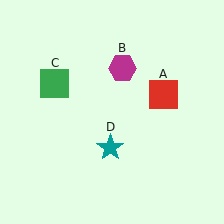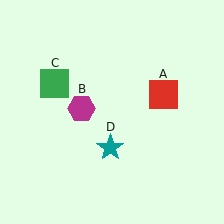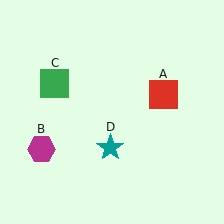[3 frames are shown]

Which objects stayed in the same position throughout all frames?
Red square (object A) and green square (object C) and teal star (object D) remained stationary.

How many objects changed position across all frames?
1 object changed position: magenta hexagon (object B).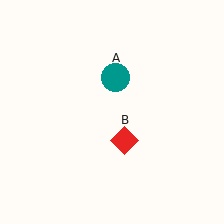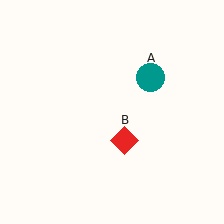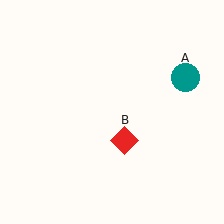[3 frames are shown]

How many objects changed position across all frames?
1 object changed position: teal circle (object A).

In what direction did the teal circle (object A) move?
The teal circle (object A) moved right.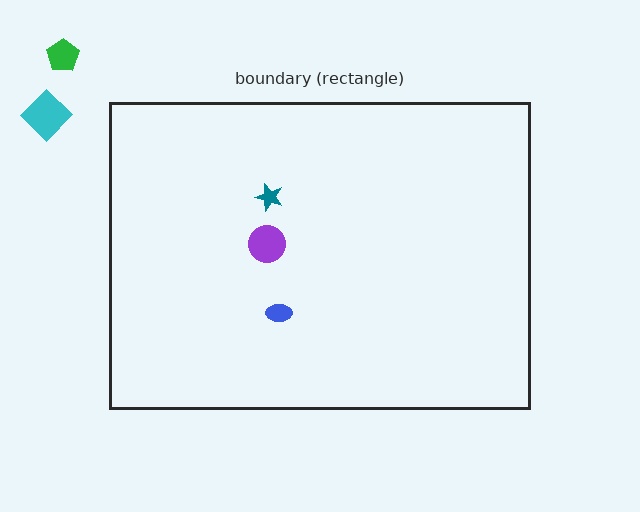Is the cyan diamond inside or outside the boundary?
Outside.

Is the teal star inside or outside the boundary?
Inside.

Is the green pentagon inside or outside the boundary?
Outside.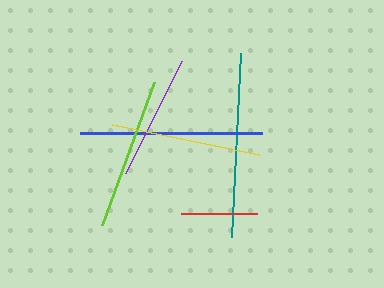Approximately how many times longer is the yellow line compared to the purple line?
The yellow line is approximately 1.2 times the length of the purple line.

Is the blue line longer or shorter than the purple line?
The blue line is longer than the purple line.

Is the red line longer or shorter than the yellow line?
The yellow line is longer than the red line.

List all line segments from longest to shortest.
From longest to shortest: teal, blue, lime, yellow, purple, red.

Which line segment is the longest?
The teal line is the longest at approximately 185 pixels.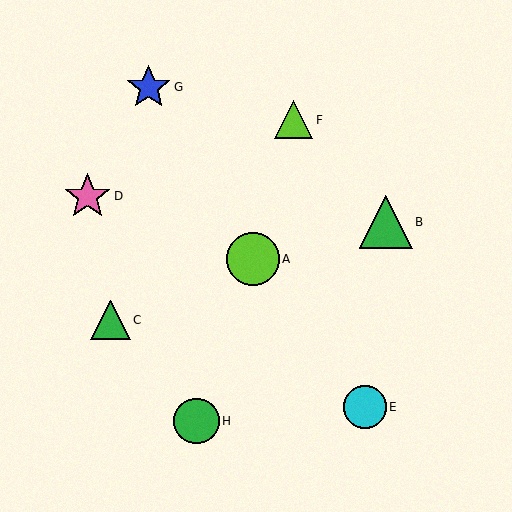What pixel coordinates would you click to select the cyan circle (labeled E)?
Click at (365, 407) to select the cyan circle E.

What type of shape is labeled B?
Shape B is a green triangle.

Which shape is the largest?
The lime circle (labeled A) is the largest.